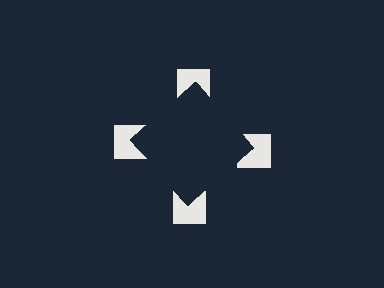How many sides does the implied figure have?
4 sides.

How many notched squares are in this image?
There are 4 — one at each vertex of the illusory square.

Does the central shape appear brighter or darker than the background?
It typically appears slightly darker than the background, even though no actual brightness change is drawn.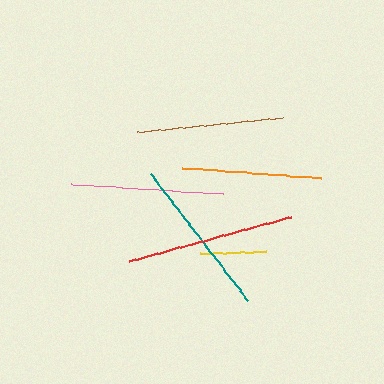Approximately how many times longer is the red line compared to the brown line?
The red line is approximately 1.1 times the length of the brown line.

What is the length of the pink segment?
The pink segment is approximately 151 pixels long.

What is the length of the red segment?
The red segment is approximately 168 pixels long.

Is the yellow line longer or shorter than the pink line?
The pink line is longer than the yellow line.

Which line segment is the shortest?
The yellow line is the shortest at approximately 66 pixels.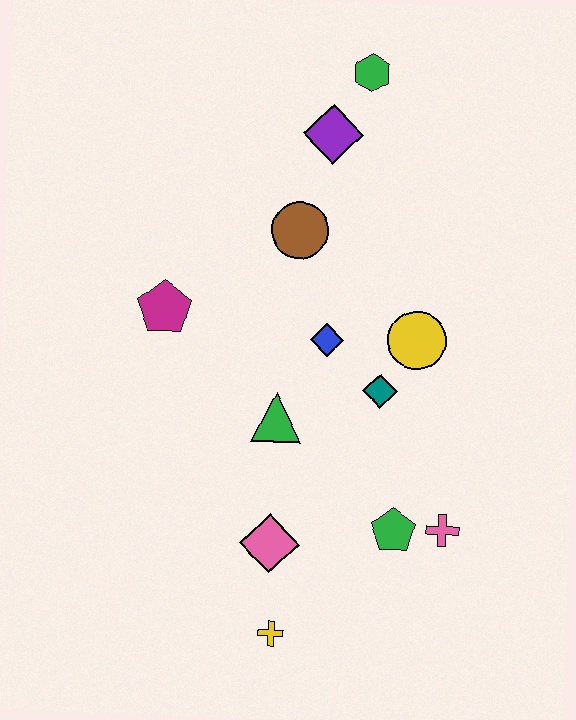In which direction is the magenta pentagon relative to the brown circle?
The magenta pentagon is to the left of the brown circle.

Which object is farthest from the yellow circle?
The yellow cross is farthest from the yellow circle.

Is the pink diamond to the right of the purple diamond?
No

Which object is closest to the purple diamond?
The green hexagon is closest to the purple diamond.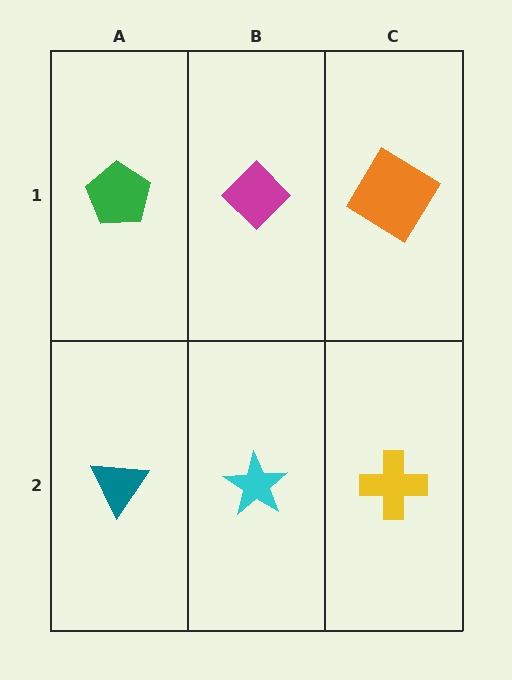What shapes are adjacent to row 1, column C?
A yellow cross (row 2, column C), a magenta diamond (row 1, column B).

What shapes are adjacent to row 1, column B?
A cyan star (row 2, column B), a green pentagon (row 1, column A), an orange diamond (row 1, column C).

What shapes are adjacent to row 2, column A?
A green pentagon (row 1, column A), a cyan star (row 2, column B).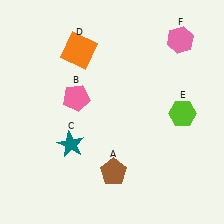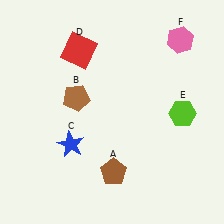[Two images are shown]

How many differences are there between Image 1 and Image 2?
There are 3 differences between the two images.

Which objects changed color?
B changed from pink to brown. C changed from teal to blue. D changed from orange to red.